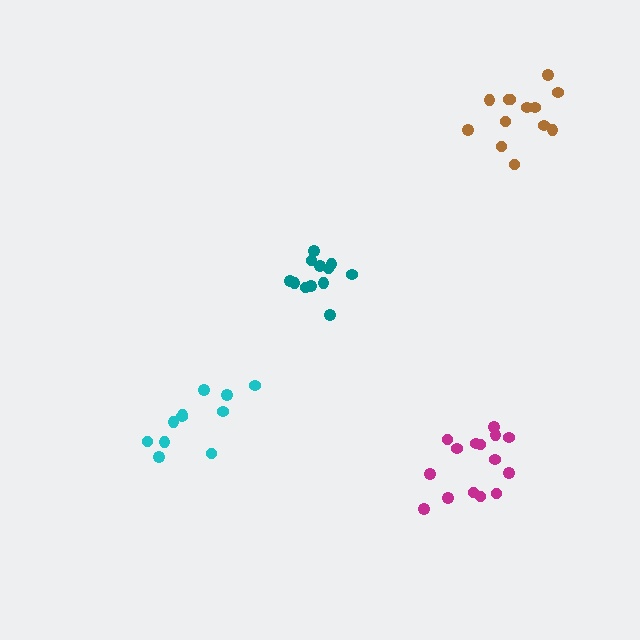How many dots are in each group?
Group 1: 15 dots, Group 2: 11 dots, Group 3: 12 dots, Group 4: 13 dots (51 total).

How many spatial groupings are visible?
There are 4 spatial groupings.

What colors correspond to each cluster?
The clusters are colored: magenta, cyan, teal, brown.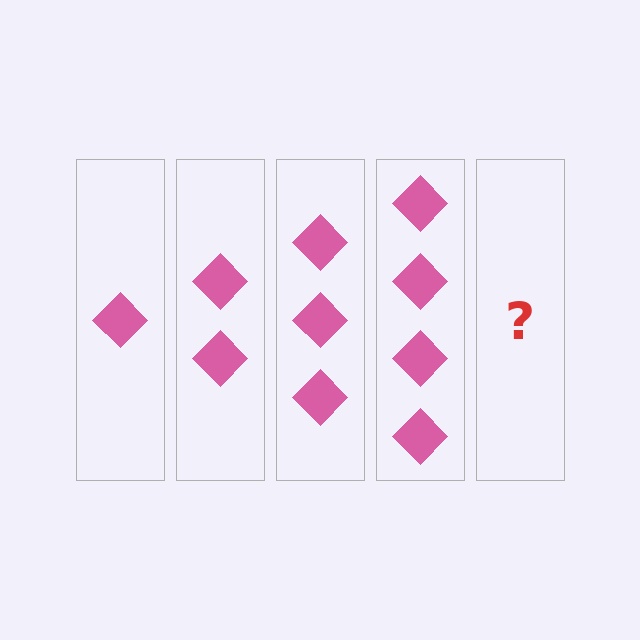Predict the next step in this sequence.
The next step is 5 diamonds.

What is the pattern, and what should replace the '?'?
The pattern is that each step adds one more diamond. The '?' should be 5 diamonds.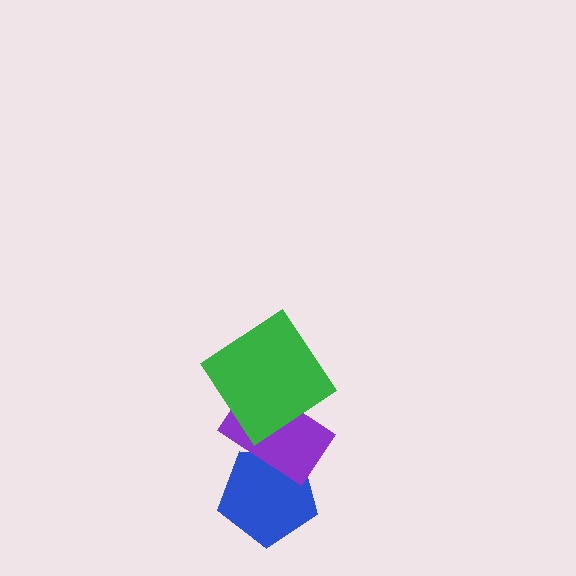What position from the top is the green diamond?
The green diamond is 1st from the top.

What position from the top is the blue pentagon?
The blue pentagon is 3rd from the top.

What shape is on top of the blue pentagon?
The purple rectangle is on top of the blue pentagon.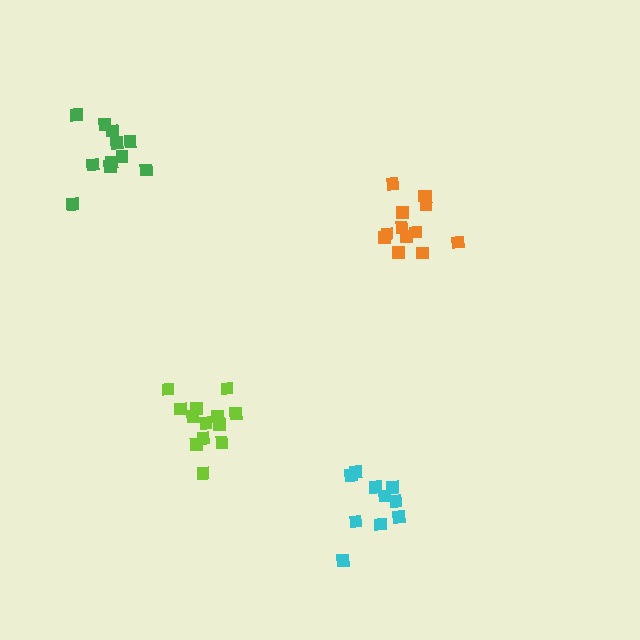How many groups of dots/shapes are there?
There are 4 groups.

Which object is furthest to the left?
The green cluster is leftmost.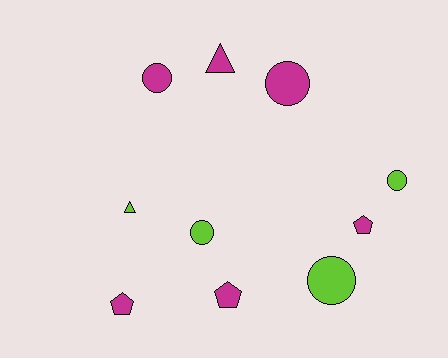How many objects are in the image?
There are 10 objects.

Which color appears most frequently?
Magenta, with 6 objects.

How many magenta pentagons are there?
There are 3 magenta pentagons.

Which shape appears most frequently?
Circle, with 5 objects.